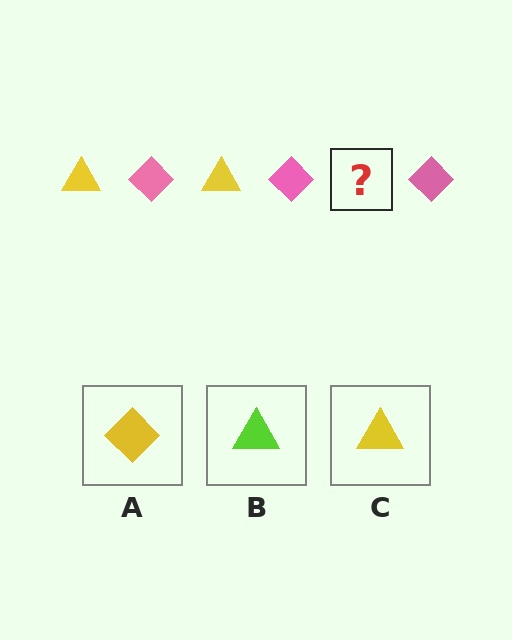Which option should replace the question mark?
Option C.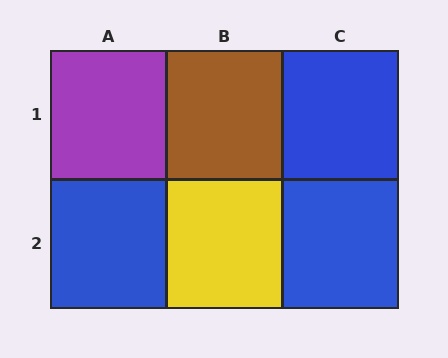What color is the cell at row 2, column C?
Blue.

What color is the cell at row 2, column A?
Blue.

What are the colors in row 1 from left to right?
Purple, brown, blue.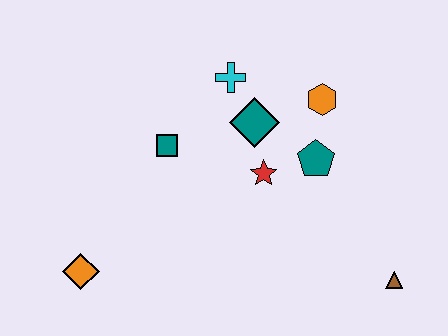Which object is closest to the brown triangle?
The teal pentagon is closest to the brown triangle.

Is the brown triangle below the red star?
Yes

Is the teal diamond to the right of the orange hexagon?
No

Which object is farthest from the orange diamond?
The brown triangle is farthest from the orange diamond.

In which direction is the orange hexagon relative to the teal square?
The orange hexagon is to the right of the teal square.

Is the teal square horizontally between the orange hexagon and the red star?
No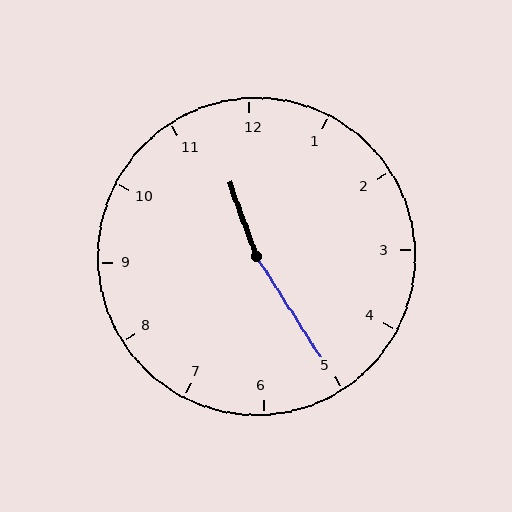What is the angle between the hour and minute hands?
Approximately 168 degrees.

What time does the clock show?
11:25.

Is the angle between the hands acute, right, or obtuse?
It is obtuse.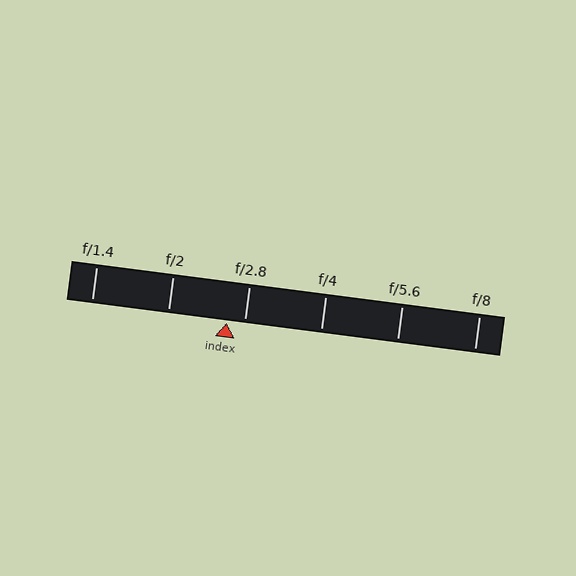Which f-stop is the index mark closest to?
The index mark is closest to f/2.8.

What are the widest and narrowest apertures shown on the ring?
The widest aperture shown is f/1.4 and the narrowest is f/8.